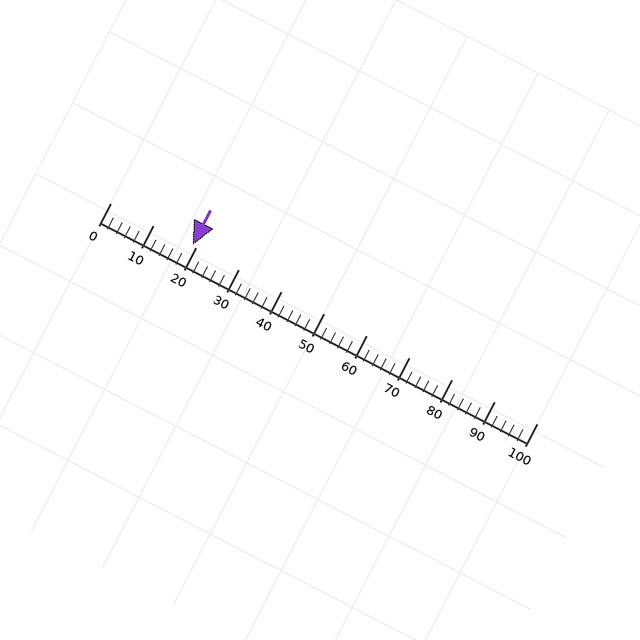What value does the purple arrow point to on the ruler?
The purple arrow points to approximately 19.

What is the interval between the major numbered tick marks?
The major tick marks are spaced 10 units apart.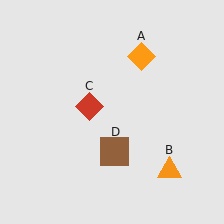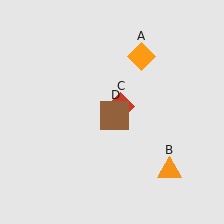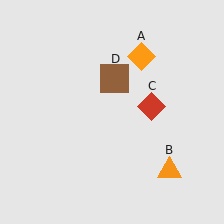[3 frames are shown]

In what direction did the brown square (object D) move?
The brown square (object D) moved up.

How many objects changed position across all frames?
2 objects changed position: red diamond (object C), brown square (object D).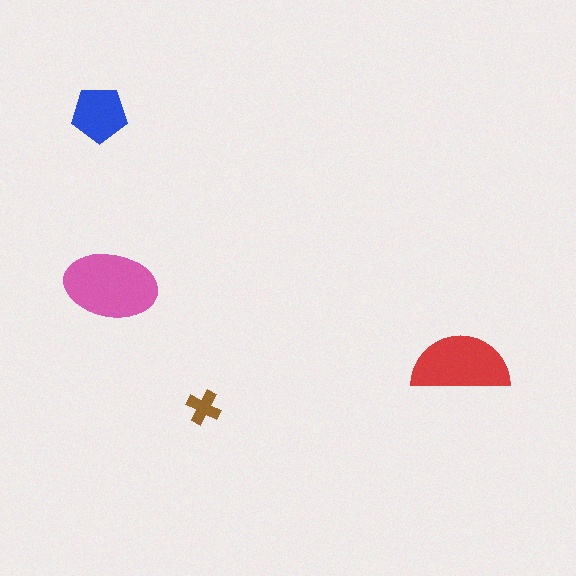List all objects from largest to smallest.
The pink ellipse, the red semicircle, the blue pentagon, the brown cross.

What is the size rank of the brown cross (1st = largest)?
4th.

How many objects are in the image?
There are 4 objects in the image.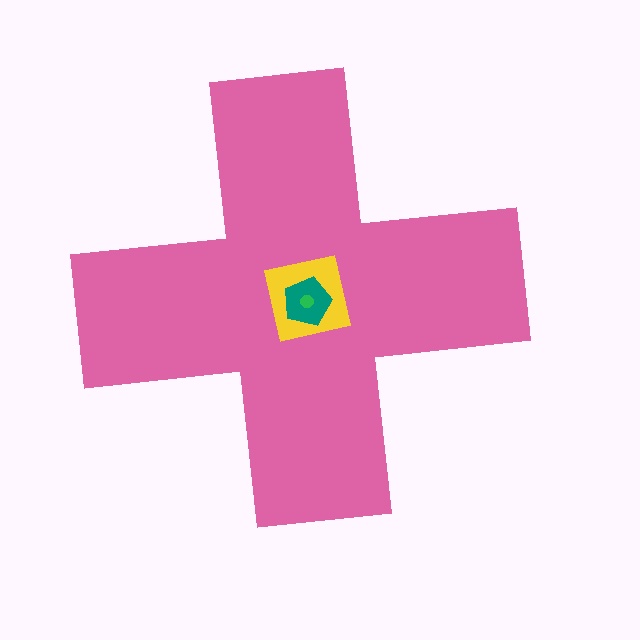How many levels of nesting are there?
4.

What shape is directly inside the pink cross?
The yellow square.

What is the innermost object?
The green circle.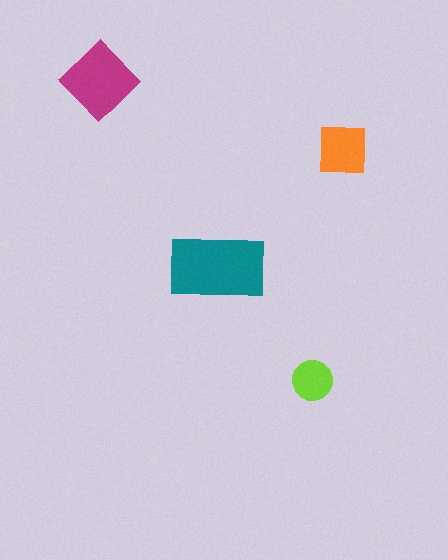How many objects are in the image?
There are 4 objects in the image.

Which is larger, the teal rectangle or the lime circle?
The teal rectangle.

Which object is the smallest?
The lime circle.